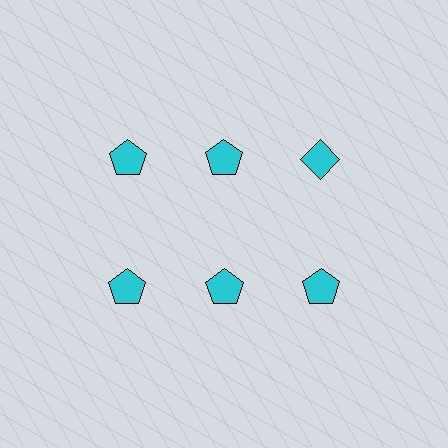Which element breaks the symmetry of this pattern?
The cyan diamond in the top row, center column breaks the symmetry. All other shapes are cyan pentagons.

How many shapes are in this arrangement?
There are 6 shapes arranged in a grid pattern.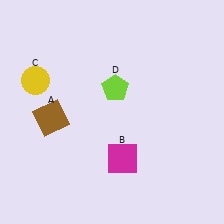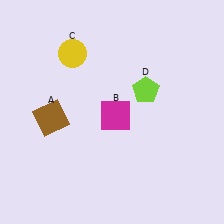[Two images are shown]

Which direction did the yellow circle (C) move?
The yellow circle (C) moved right.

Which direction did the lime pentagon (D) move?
The lime pentagon (D) moved right.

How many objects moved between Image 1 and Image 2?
3 objects moved between the two images.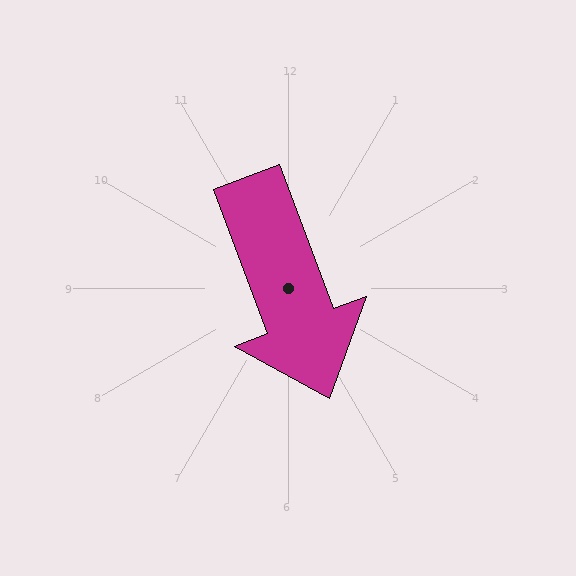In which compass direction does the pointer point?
South.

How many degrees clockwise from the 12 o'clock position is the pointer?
Approximately 159 degrees.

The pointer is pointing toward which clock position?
Roughly 5 o'clock.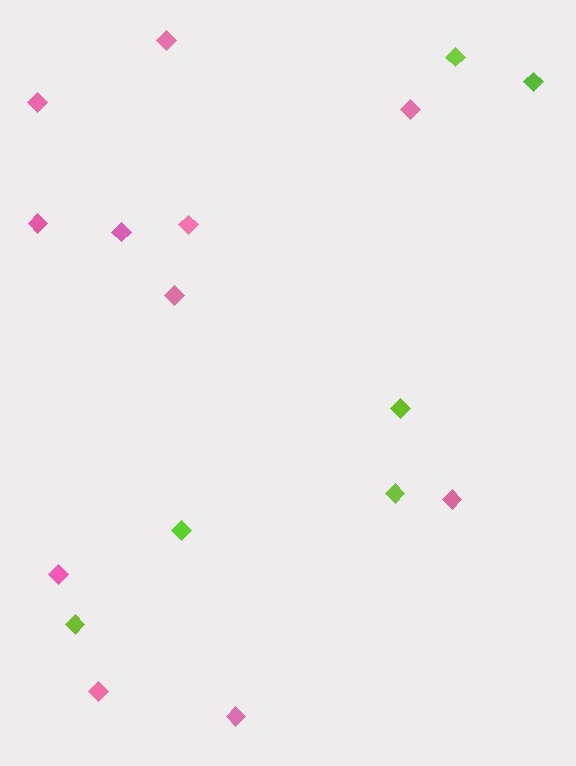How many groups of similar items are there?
There are 2 groups: one group of pink diamonds (11) and one group of lime diamonds (6).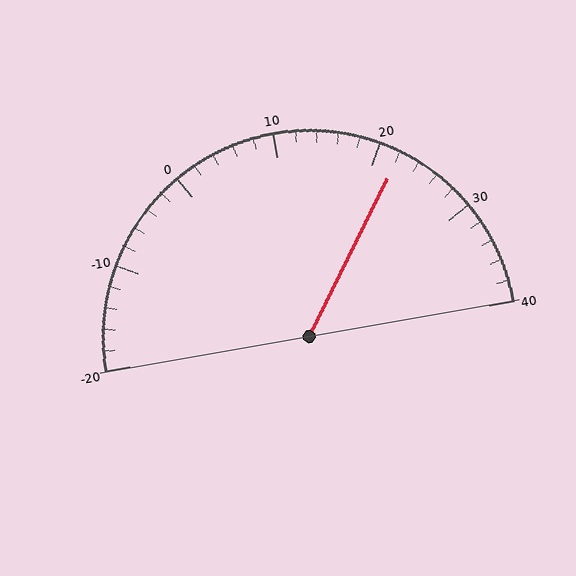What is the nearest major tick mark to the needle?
The nearest major tick mark is 20.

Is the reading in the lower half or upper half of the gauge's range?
The reading is in the upper half of the range (-20 to 40).